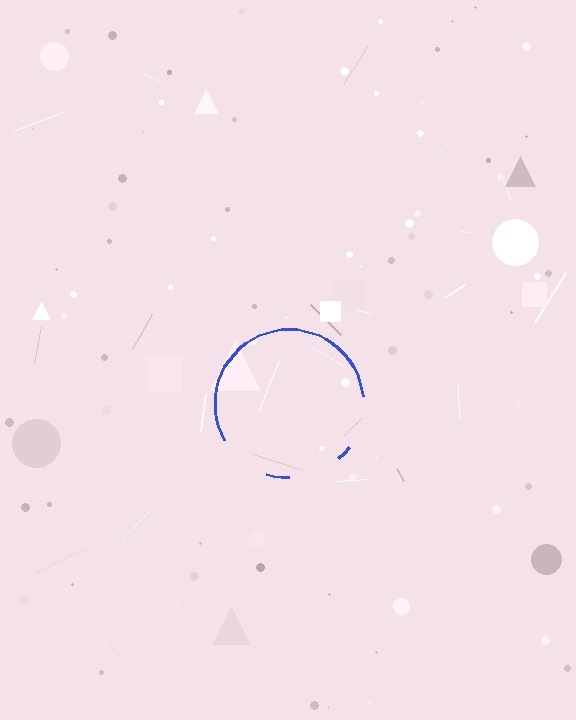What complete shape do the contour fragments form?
The contour fragments form a circle.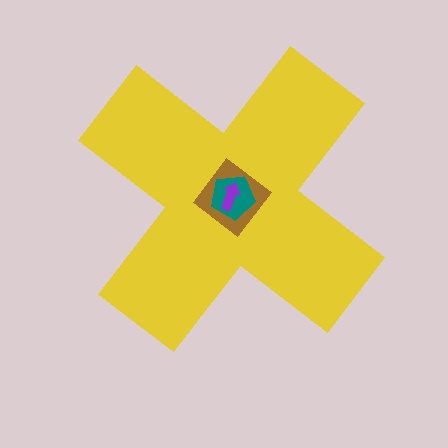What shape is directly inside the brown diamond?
The teal pentagon.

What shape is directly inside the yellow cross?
The brown diamond.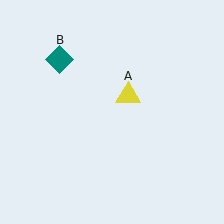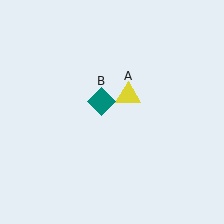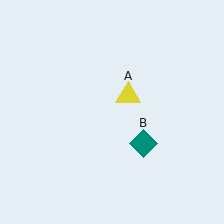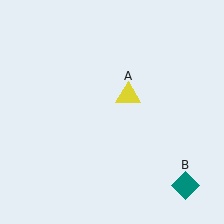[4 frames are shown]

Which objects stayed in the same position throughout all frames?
Yellow triangle (object A) remained stationary.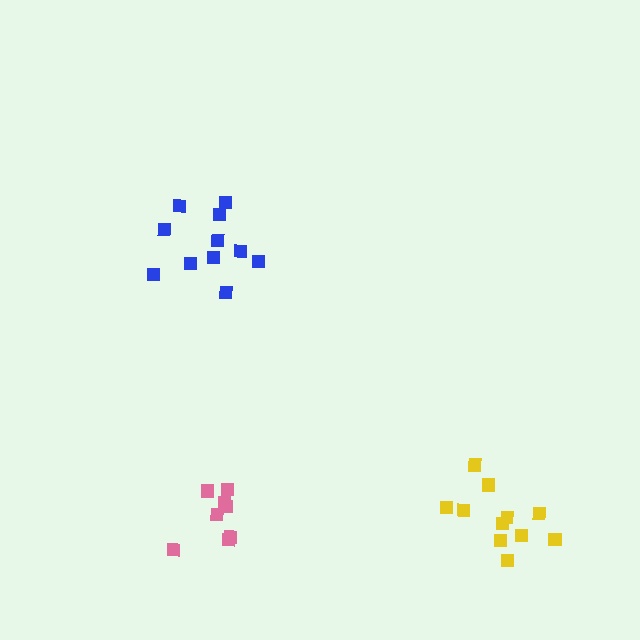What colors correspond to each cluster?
The clusters are colored: blue, yellow, pink.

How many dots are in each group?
Group 1: 11 dots, Group 2: 11 dots, Group 3: 8 dots (30 total).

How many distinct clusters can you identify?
There are 3 distinct clusters.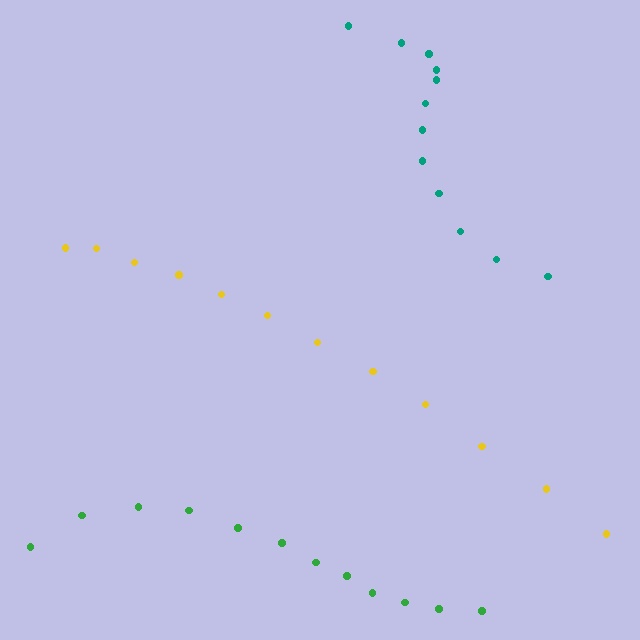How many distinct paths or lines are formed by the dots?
There are 3 distinct paths.